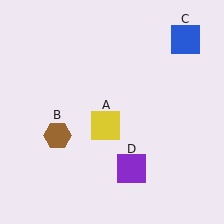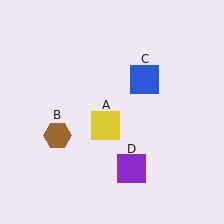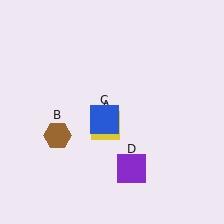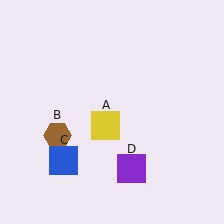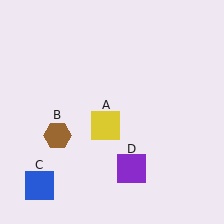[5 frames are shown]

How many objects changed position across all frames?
1 object changed position: blue square (object C).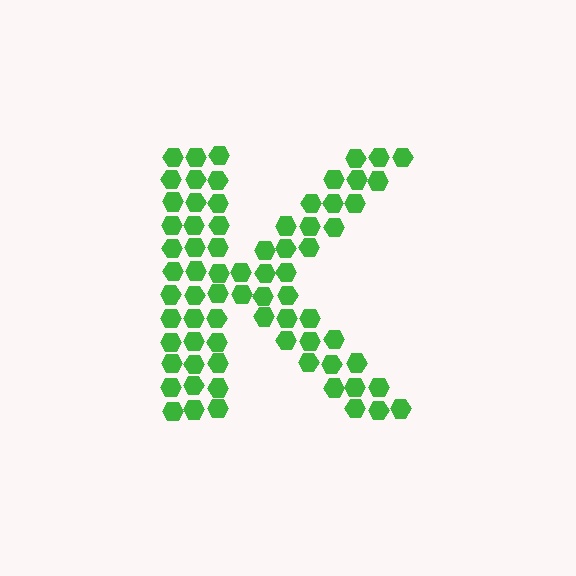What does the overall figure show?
The overall figure shows the letter K.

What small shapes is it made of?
It is made of small hexagons.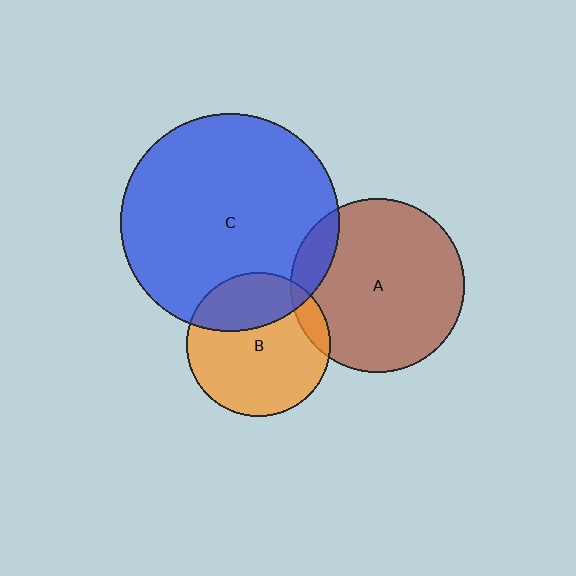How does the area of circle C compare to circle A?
Approximately 1.6 times.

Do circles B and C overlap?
Yes.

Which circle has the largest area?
Circle C (blue).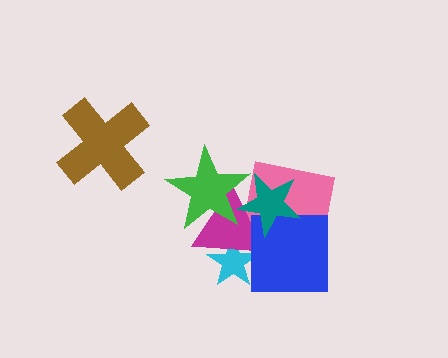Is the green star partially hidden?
Yes, it is partially covered by another shape.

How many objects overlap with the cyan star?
2 objects overlap with the cyan star.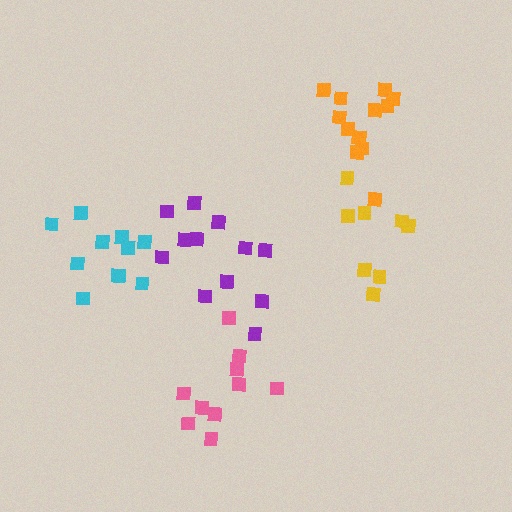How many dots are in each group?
Group 1: 13 dots, Group 2: 8 dots, Group 3: 11 dots, Group 4: 10 dots, Group 5: 12 dots (54 total).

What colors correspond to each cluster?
The clusters are colored: orange, yellow, cyan, pink, purple.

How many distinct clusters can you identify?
There are 5 distinct clusters.